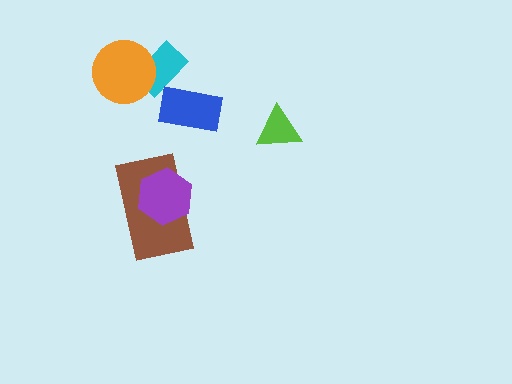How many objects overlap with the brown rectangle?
1 object overlaps with the brown rectangle.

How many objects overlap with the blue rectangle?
0 objects overlap with the blue rectangle.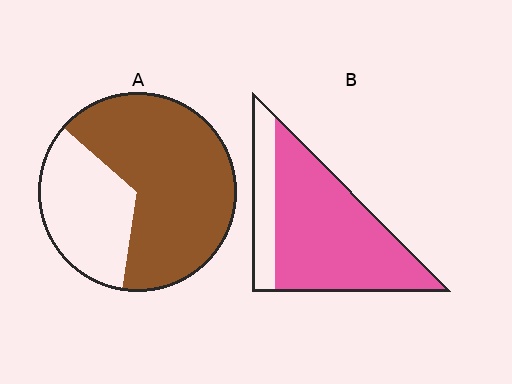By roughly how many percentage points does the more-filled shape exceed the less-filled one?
By roughly 10 percentage points (B over A).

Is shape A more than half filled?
Yes.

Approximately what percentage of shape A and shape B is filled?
A is approximately 65% and B is approximately 80%.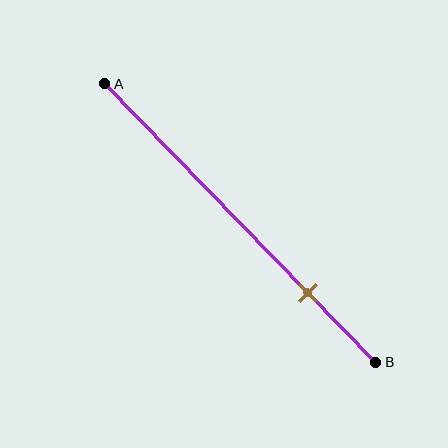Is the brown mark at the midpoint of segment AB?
No, the mark is at about 75% from A, not at the 50% midpoint.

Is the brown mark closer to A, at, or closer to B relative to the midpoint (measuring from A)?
The brown mark is closer to point B than the midpoint of segment AB.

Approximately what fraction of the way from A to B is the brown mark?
The brown mark is approximately 75% of the way from A to B.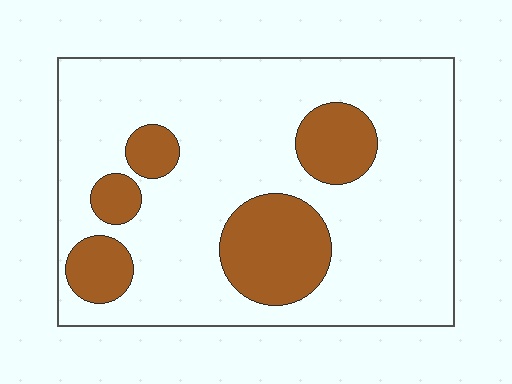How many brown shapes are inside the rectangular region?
5.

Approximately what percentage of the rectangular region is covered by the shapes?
Approximately 20%.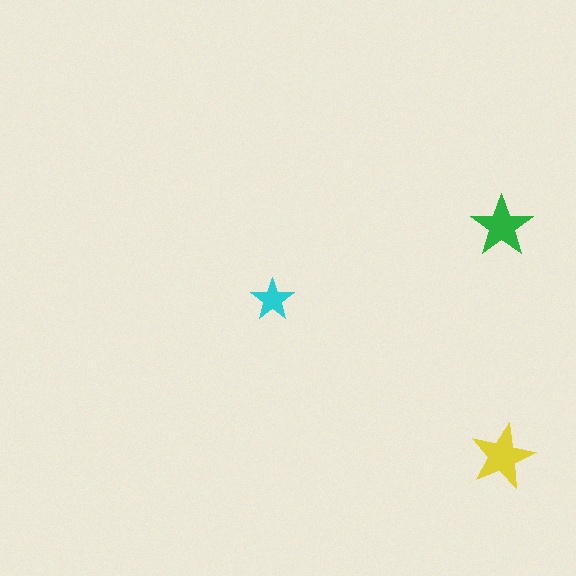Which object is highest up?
The green star is topmost.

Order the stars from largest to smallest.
the yellow one, the green one, the cyan one.